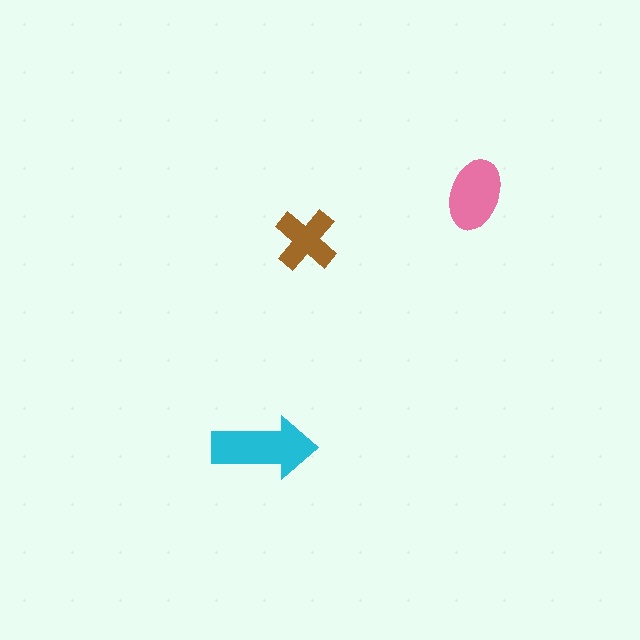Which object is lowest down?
The cyan arrow is bottommost.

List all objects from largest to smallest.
The cyan arrow, the pink ellipse, the brown cross.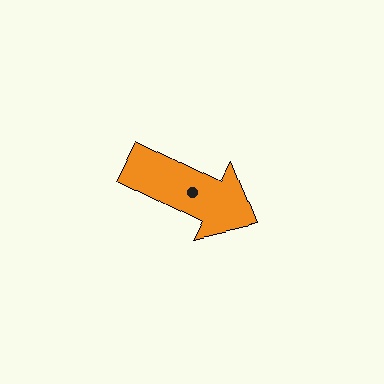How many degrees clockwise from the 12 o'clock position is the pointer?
Approximately 117 degrees.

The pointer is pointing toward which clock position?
Roughly 4 o'clock.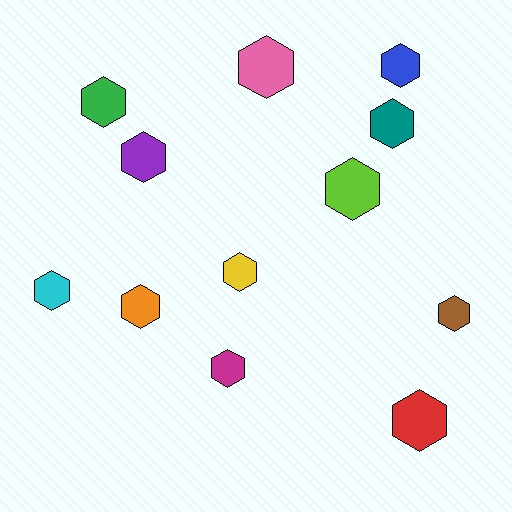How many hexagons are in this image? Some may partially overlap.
There are 12 hexagons.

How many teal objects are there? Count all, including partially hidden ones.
There is 1 teal object.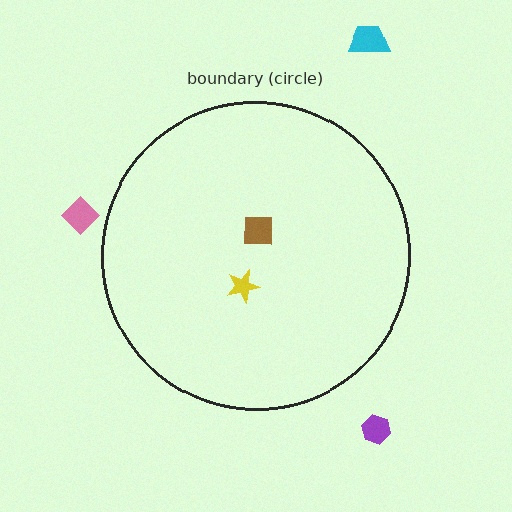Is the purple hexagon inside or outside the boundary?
Outside.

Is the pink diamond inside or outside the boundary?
Outside.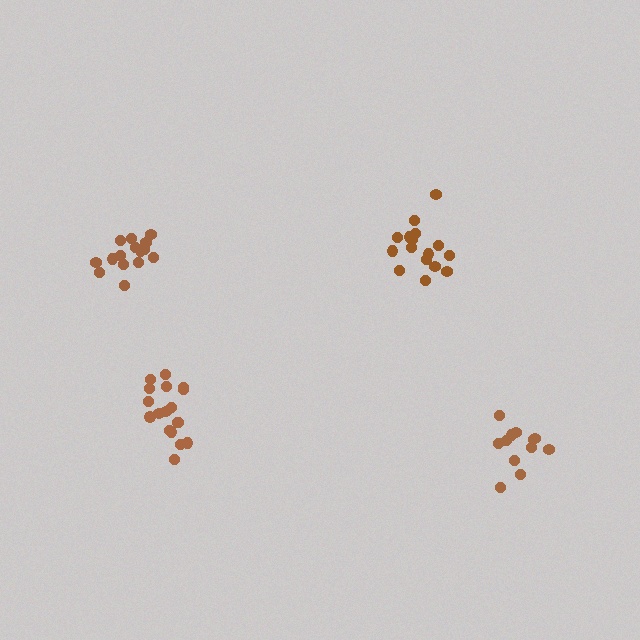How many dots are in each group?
Group 1: 16 dots, Group 2: 16 dots, Group 3: 12 dots, Group 4: 18 dots (62 total).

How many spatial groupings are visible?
There are 4 spatial groupings.